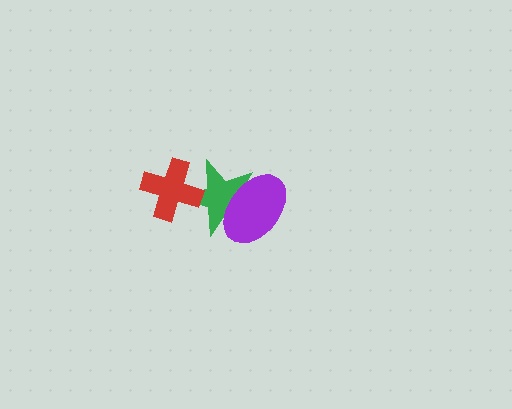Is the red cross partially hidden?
No, no other shape covers it.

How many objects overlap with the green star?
2 objects overlap with the green star.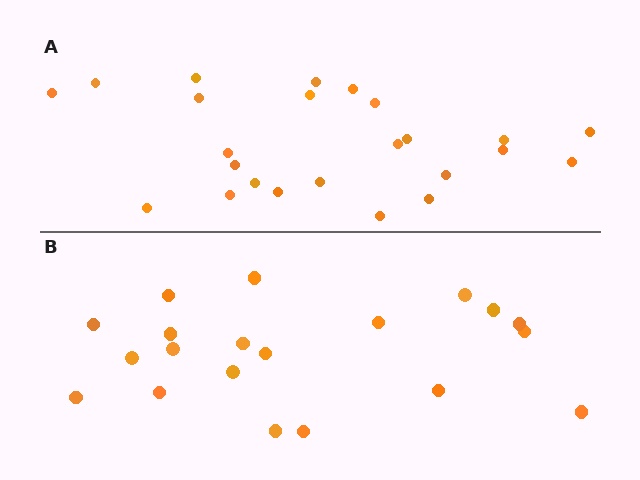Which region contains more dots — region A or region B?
Region A (the top region) has more dots.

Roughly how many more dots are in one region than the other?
Region A has about 4 more dots than region B.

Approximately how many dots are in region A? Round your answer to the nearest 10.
About 20 dots. (The exact count is 24, which rounds to 20.)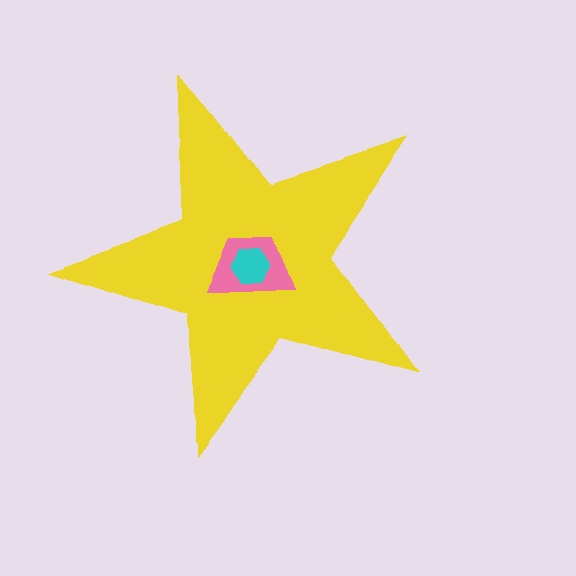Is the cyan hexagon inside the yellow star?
Yes.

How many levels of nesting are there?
3.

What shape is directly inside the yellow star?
The pink trapezoid.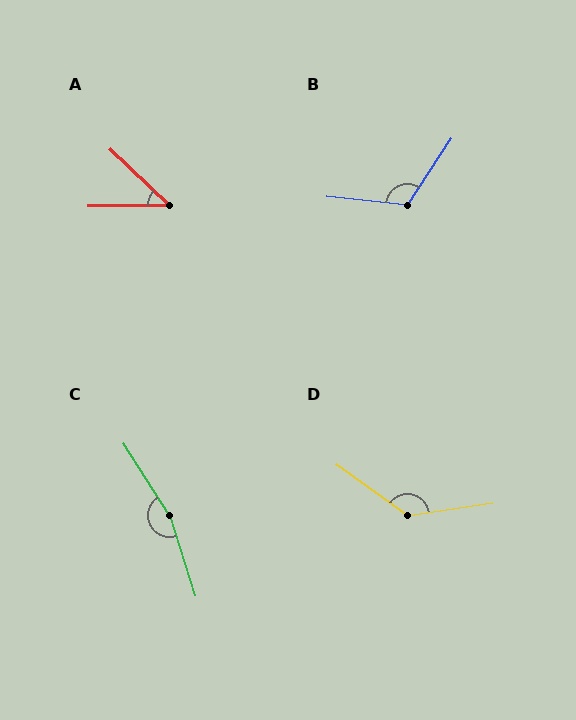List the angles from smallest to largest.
A (44°), B (117°), D (135°), C (165°).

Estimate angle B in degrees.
Approximately 117 degrees.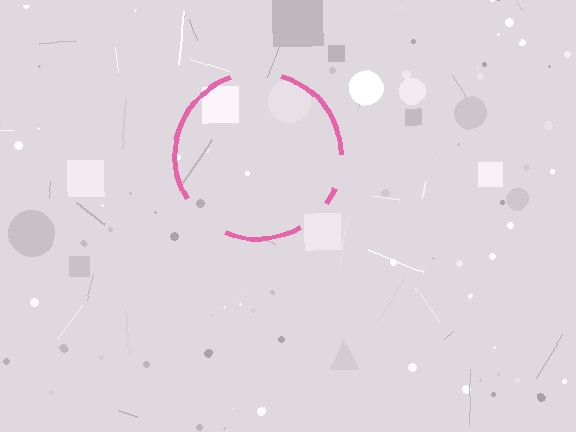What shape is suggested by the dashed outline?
The dashed outline suggests a circle.